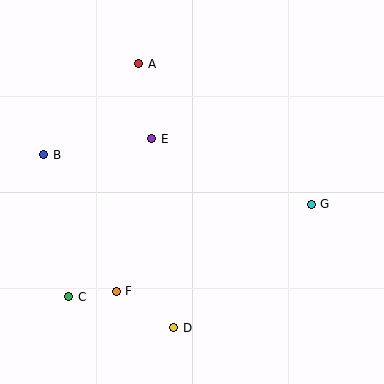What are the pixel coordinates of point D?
Point D is at (174, 328).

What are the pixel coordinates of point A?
Point A is at (139, 64).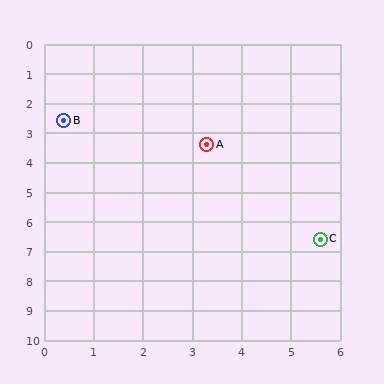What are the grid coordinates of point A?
Point A is at approximately (3.3, 3.4).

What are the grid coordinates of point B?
Point B is at approximately (0.4, 2.6).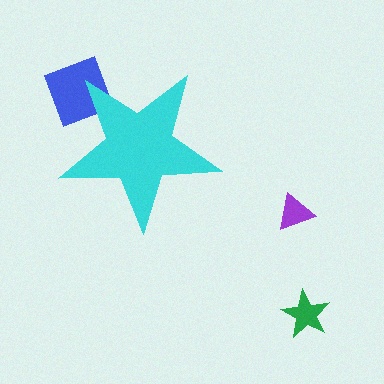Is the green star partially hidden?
No, the green star is fully visible.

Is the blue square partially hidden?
Yes, the blue square is partially hidden behind the cyan star.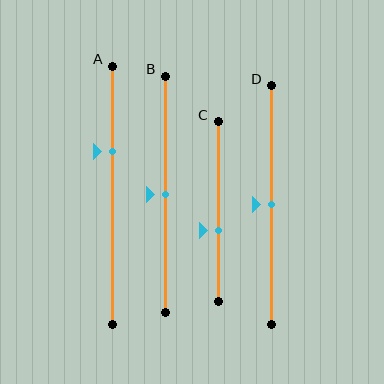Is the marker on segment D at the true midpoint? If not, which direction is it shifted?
Yes, the marker on segment D is at the true midpoint.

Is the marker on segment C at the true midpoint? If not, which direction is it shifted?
No, the marker on segment C is shifted downward by about 10% of the segment length.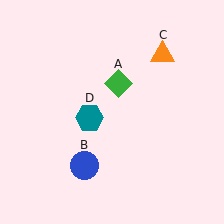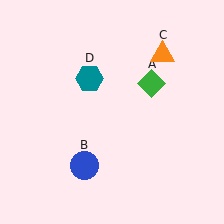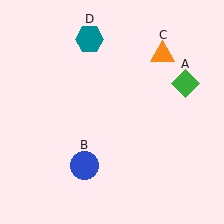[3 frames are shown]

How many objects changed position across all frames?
2 objects changed position: green diamond (object A), teal hexagon (object D).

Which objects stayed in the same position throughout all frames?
Blue circle (object B) and orange triangle (object C) remained stationary.